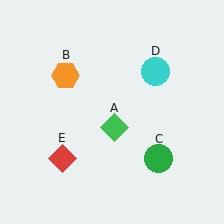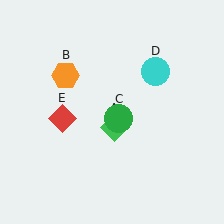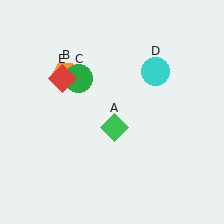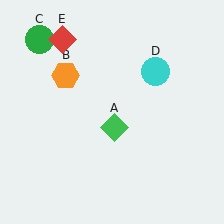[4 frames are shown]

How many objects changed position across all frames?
2 objects changed position: green circle (object C), red diamond (object E).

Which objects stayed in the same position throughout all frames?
Green diamond (object A) and orange hexagon (object B) and cyan circle (object D) remained stationary.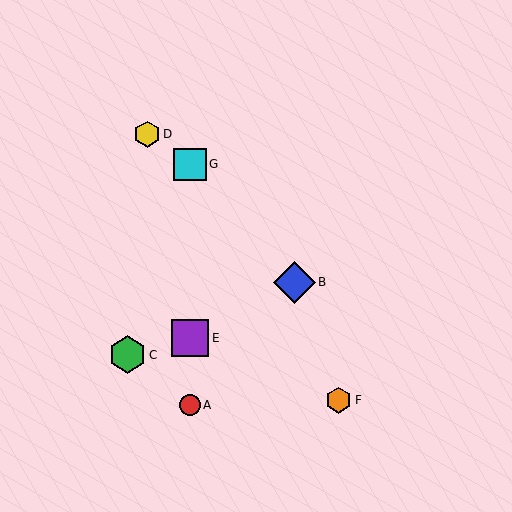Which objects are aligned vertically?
Objects A, E, G are aligned vertically.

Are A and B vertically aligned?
No, A is at x≈190 and B is at x≈294.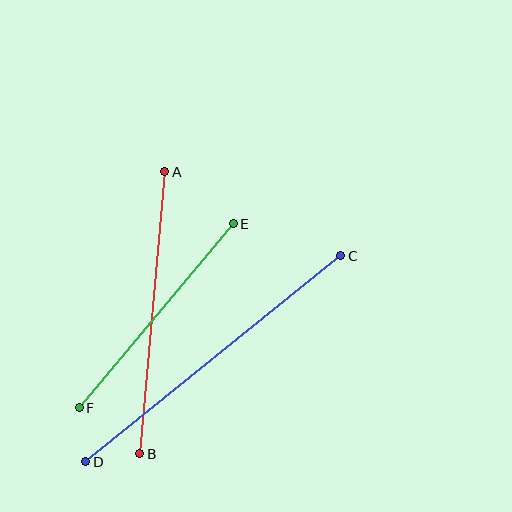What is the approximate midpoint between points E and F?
The midpoint is at approximately (156, 316) pixels.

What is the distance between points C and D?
The distance is approximately 328 pixels.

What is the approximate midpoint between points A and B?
The midpoint is at approximately (152, 313) pixels.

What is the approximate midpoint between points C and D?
The midpoint is at approximately (213, 359) pixels.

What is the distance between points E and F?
The distance is approximately 240 pixels.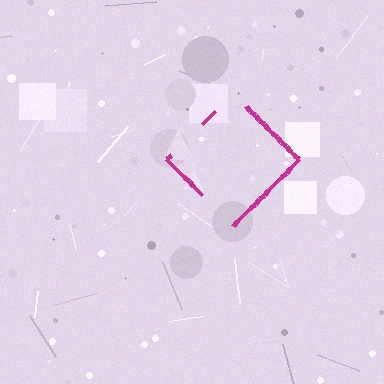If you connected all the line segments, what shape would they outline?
They would outline a diamond.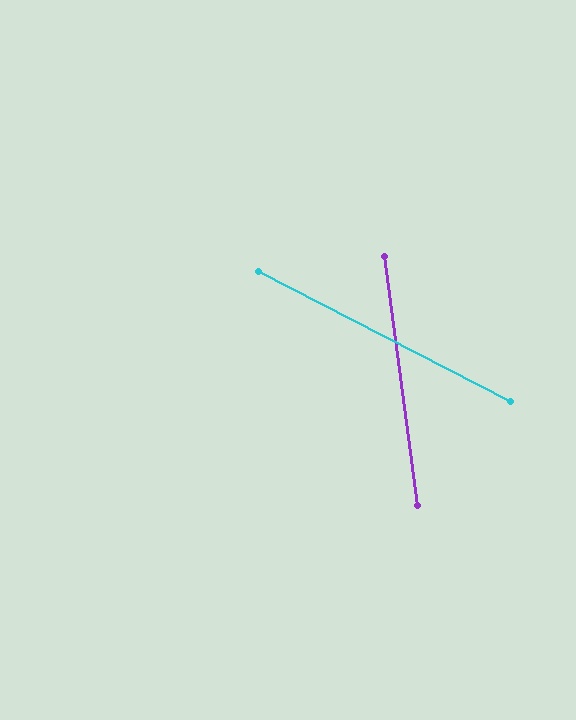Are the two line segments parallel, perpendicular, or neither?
Neither parallel nor perpendicular — they differ by about 55°.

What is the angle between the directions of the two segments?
Approximately 55 degrees.